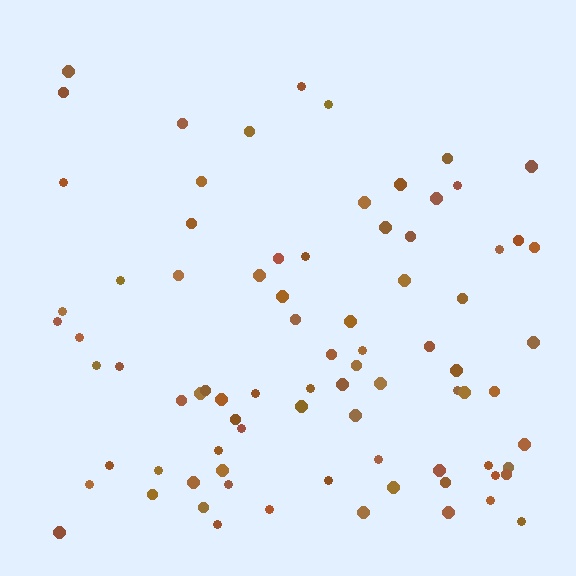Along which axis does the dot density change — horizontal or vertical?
Vertical.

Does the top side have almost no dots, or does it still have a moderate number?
Still a moderate number, just noticeably fewer than the bottom.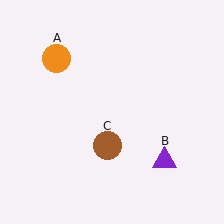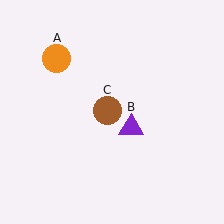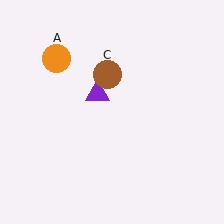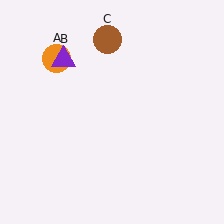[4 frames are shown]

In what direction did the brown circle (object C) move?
The brown circle (object C) moved up.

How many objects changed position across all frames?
2 objects changed position: purple triangle (object B), brown circle (object C).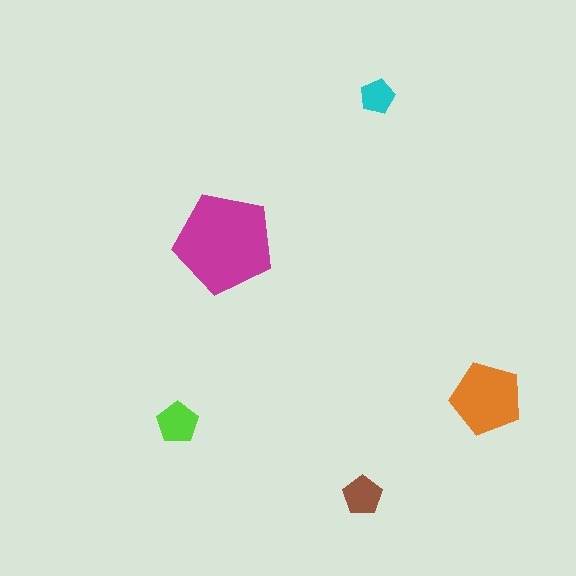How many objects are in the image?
There are 5 objects in the image.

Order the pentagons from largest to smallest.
the magenta one, the orange one, the lime one, the brown one, the cyan one.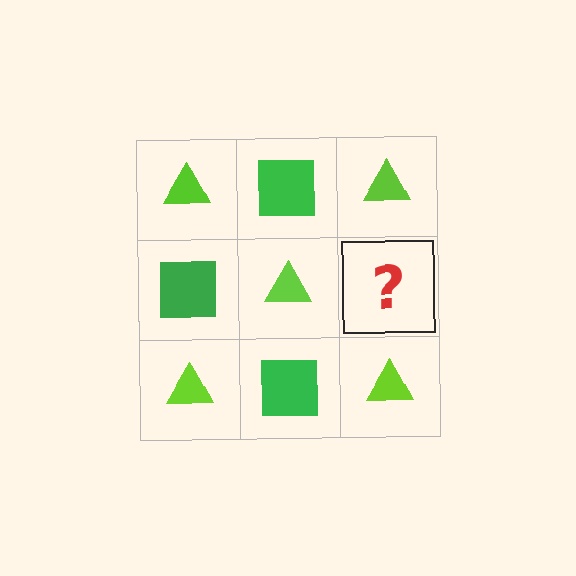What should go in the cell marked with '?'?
The missing cell should contain a green square.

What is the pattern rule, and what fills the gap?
The rule is that it alternates lime triangle and green square in a checkerboard pattern. The gap should be filled with a green square.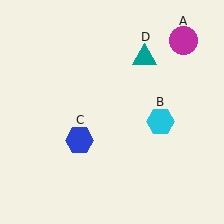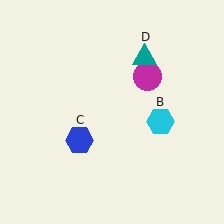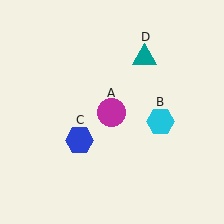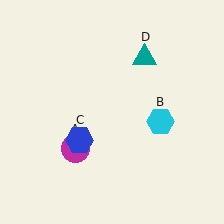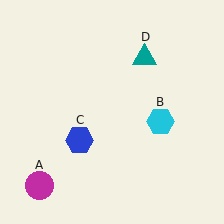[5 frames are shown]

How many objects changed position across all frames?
1 object changed position: magenta circle (object A).